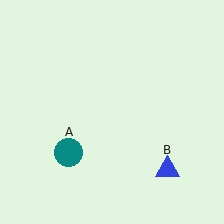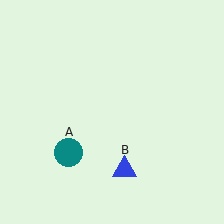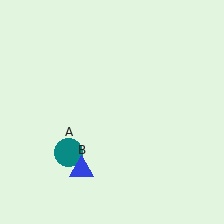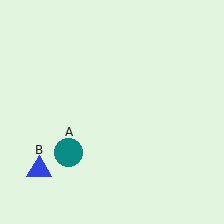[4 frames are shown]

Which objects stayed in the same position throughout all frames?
Teal circle (object A) remained stationary.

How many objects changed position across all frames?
1 object changed position: blue triangle (object B).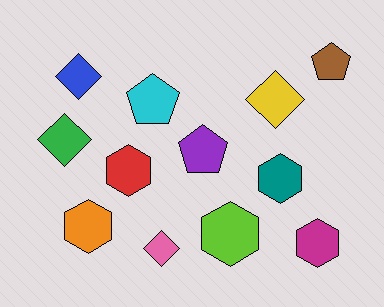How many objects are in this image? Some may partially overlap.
There are 12 objects.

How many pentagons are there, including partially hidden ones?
There are 3 pentagons.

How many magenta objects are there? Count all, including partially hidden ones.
There is 1 magenta object.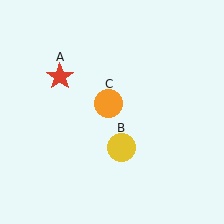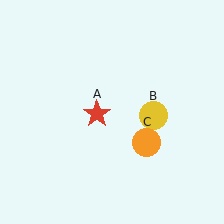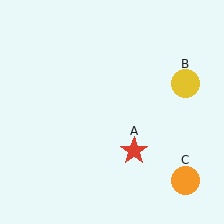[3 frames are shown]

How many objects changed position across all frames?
3 objects changed position: red star (object A), yellow circle (object B), orange circle (object C).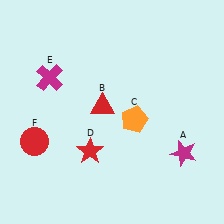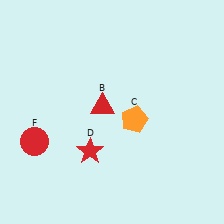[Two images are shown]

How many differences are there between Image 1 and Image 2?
There are 2 differences between the two images.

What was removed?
The magenta star (A), the magenta cross (E) were removed in Image 2.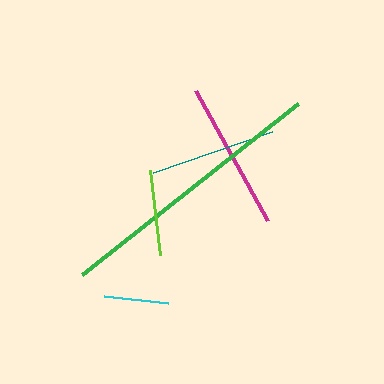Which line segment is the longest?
The green line is the longest at approximately 276 pixels.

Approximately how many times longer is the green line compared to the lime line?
The green line is approximately 3.2 times the length of the lime line.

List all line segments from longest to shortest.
From longest to shortest: green, magenta, teal, lime, cyan.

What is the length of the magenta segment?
The magenta segment is approximately 148 pixels long.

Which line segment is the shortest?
The cyan line is the shortest at approximately 64 pixels.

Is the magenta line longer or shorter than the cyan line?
The magenta line is longer than the cyan line.